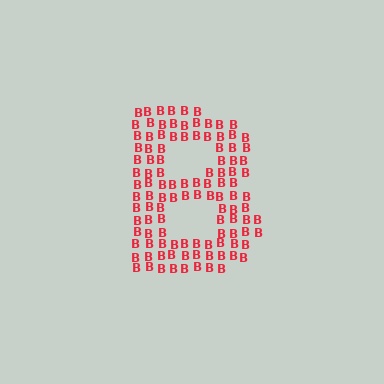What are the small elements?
The small elements are letter B's.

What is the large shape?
The large shape is the letter B.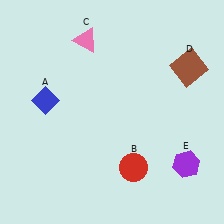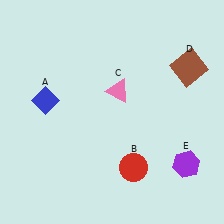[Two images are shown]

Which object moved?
The pink triangle (C) moved down.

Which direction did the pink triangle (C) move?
The pink triangle (C) moved down.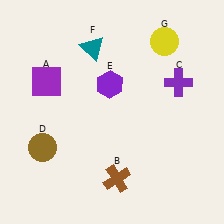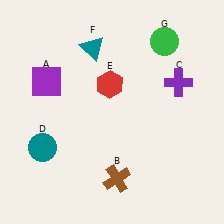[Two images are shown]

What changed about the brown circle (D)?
In Image 1, D is brown. In Image 2, it changed to teal.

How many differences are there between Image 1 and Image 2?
There are 3 differences between the two images.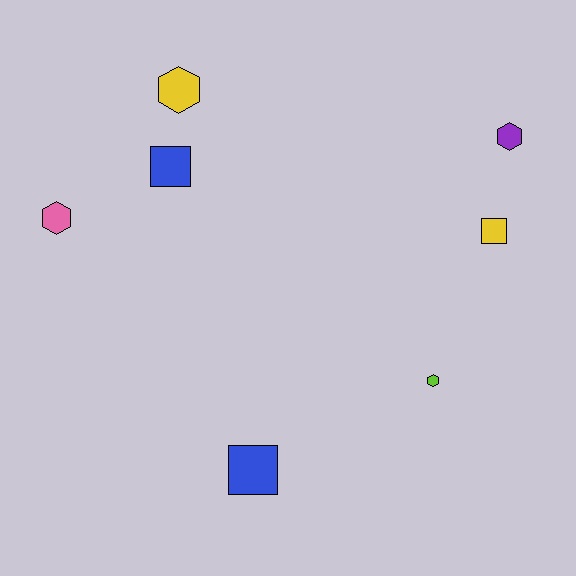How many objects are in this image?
There are 7 objects.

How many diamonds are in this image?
There are no diamonds.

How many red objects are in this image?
There are no red objects.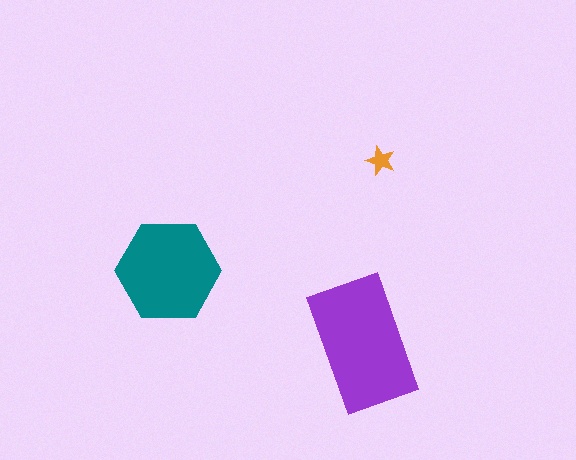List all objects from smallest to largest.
The orange star, the teal hexagon, the purple rectangle.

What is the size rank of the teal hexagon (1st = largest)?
2nd.